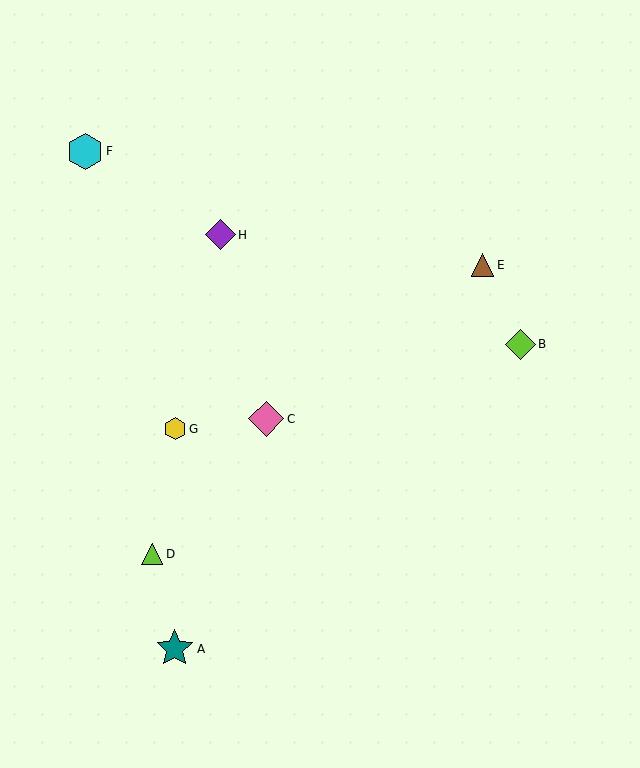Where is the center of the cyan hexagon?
The center of the cyan hexagon is at (85, 151).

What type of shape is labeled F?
Shape F is a cyan hexagon.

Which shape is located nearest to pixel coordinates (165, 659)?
The teal star (labeled A) at (175, 649) is nearest to that location.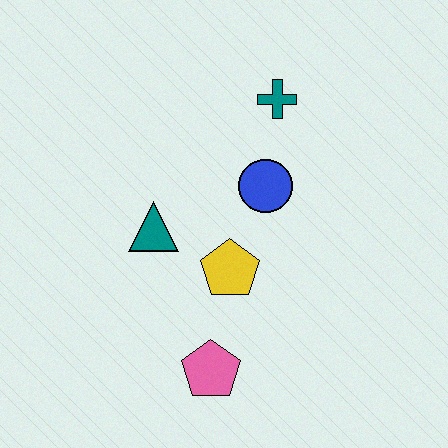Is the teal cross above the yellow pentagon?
Yes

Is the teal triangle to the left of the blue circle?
Yes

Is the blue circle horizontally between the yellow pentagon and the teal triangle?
No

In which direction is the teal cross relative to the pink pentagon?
The teal cross is above the pink pentagon.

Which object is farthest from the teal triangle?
The teal cross is farthest from the teal triangle.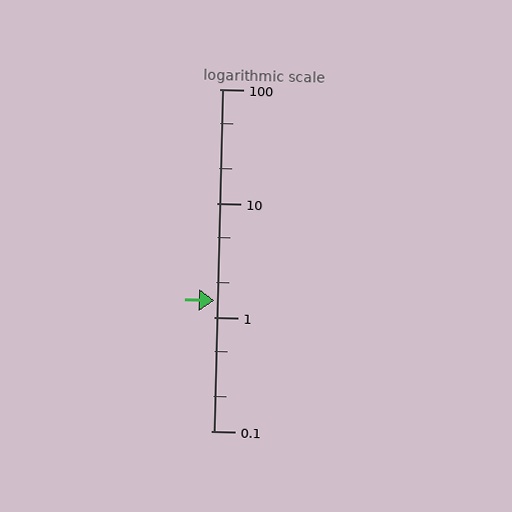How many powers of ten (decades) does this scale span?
The scale spans 3 decades, from 0.1 to 100.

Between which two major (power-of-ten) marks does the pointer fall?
The pointer is between 1 and 10.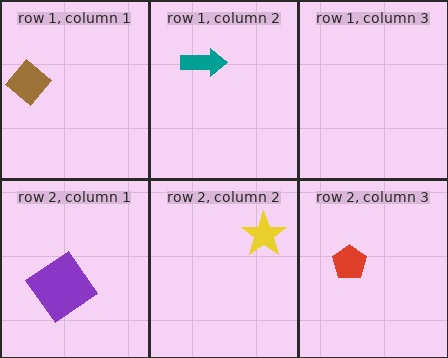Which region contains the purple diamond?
The row 2, column 1 region.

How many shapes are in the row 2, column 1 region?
1.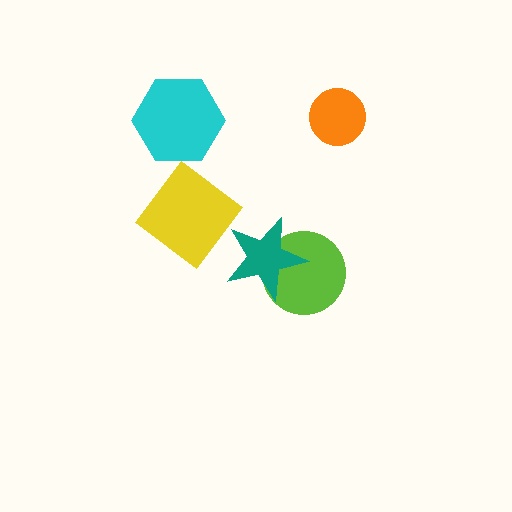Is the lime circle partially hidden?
Yes, it is partially covered by another shape.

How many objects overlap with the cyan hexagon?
0 objects overlap with the cyan hexagon.